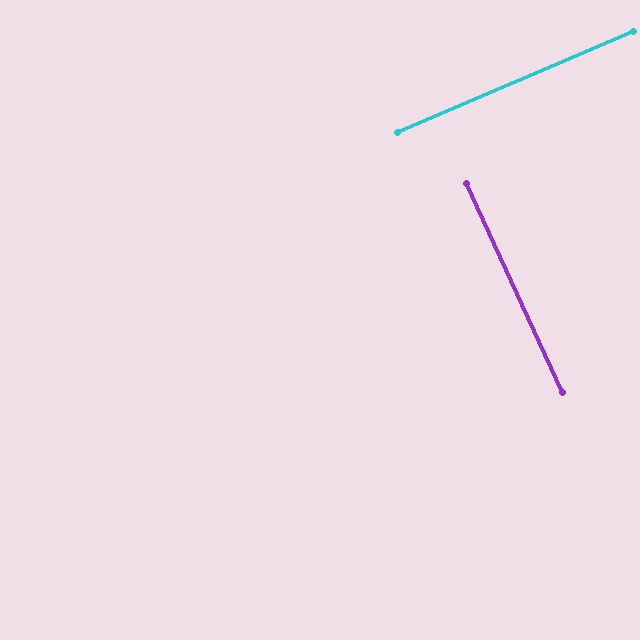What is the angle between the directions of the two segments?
Approximately 89 degrees.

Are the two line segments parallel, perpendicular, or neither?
Perpendicular — they meet at approximately 89°.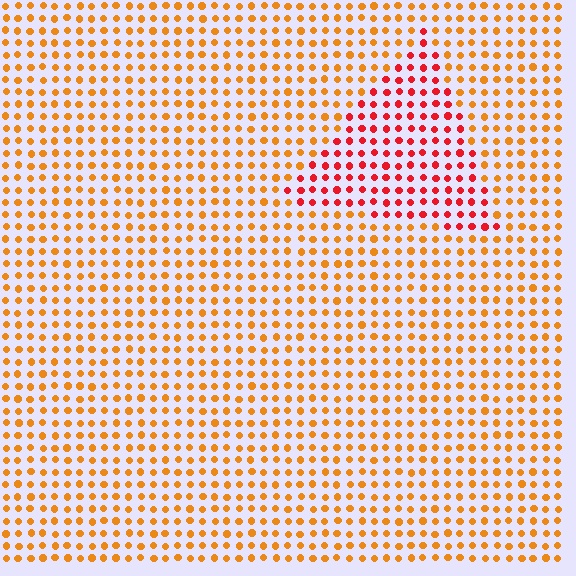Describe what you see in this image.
The image is filled with small orange elements in a uniform arrangement. A triangle-shaped region is visible where the elements are tinted to a slightly different hue, forming a subtle color boundary.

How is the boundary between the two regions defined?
The boundary is defined purely by a slight shift in hue (about 37 degrees). Spacing, size, and orientation are identical on both sides.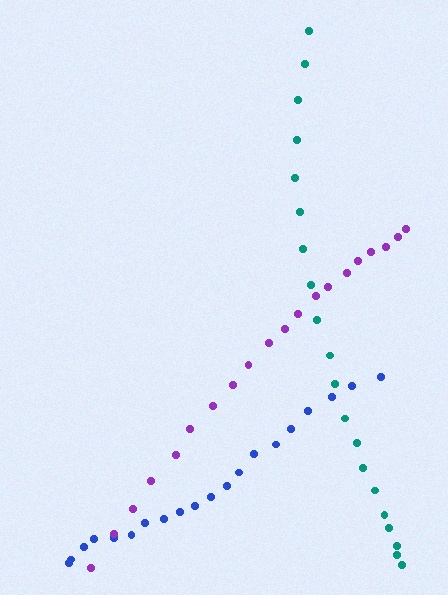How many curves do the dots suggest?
There are 3 distinct paths.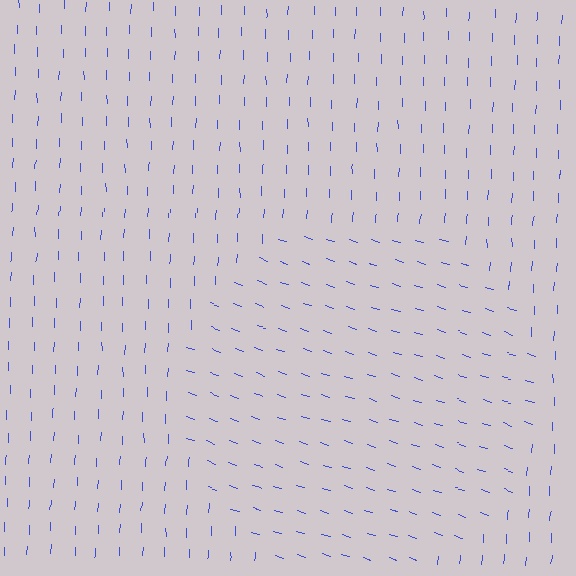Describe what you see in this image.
The image is filled with small blue line segments. A circle region in the image has lines oriented differently from the surrounding lines, creating a visible texture boundary.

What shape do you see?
I see a circle.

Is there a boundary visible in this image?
Yes, there is a texture boundary formed by a change in line orientation.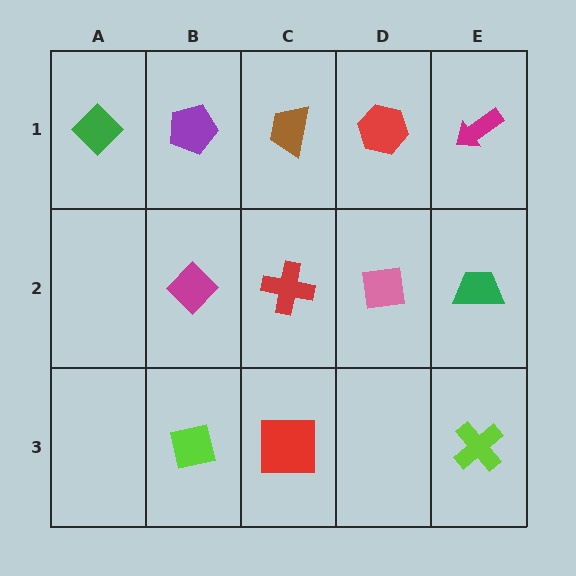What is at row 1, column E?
A magenta arrow.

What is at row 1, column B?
A purple pentagon.